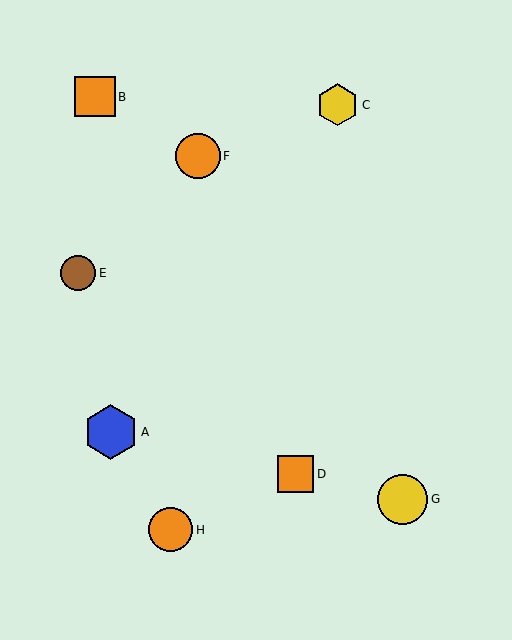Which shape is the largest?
The blue hexagon (labeled A) is the largest.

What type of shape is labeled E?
Shape E is a brown circle.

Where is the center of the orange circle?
The center of the orange circle is at (198, 156).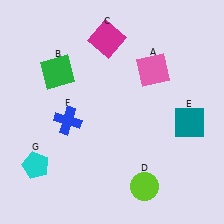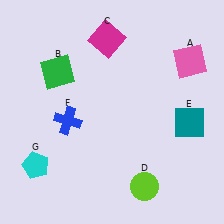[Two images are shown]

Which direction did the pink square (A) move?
The pink square (A) moved right.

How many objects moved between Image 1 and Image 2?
1 object moved between the two images.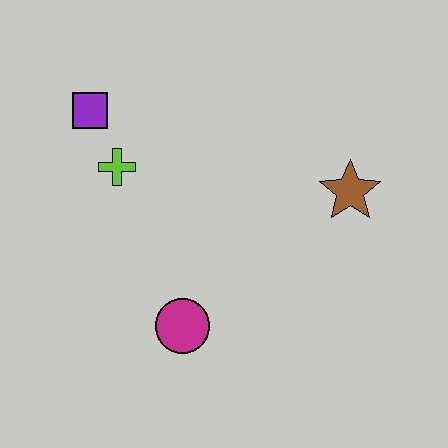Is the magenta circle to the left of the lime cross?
No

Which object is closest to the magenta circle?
The lime cross is closest to the magenta circle.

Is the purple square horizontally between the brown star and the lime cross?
No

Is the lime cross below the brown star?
No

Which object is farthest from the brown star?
The purple square is farthest from the brown star.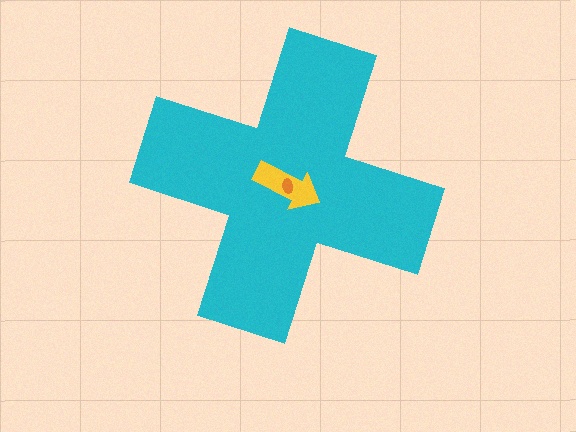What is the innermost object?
The orange ellipse.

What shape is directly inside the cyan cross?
The yellow arrow.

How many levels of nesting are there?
3.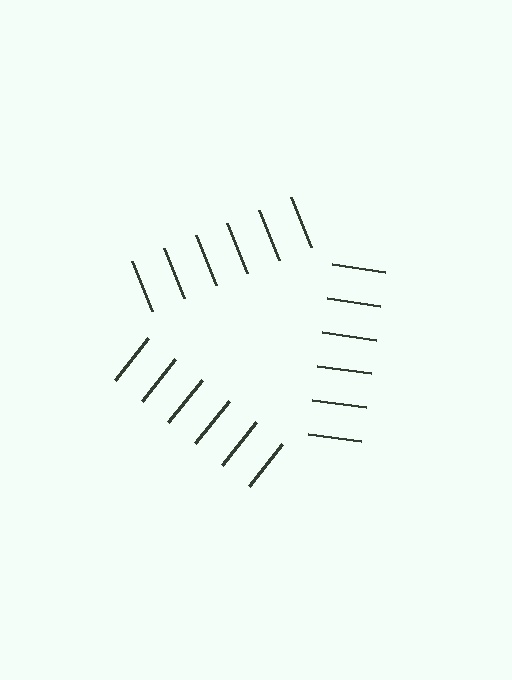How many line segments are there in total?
18 — 6 along each of the 3 edges.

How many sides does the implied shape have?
3 sides — the line-ends trace a triangle.